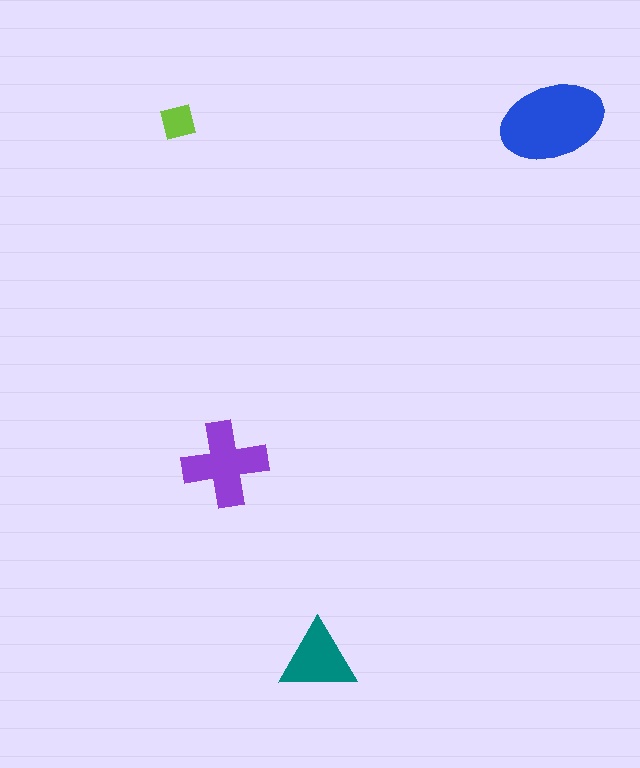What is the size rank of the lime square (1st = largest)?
4th.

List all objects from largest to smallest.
The blue ellipse, the purple cross, the teal triangle, the lime square.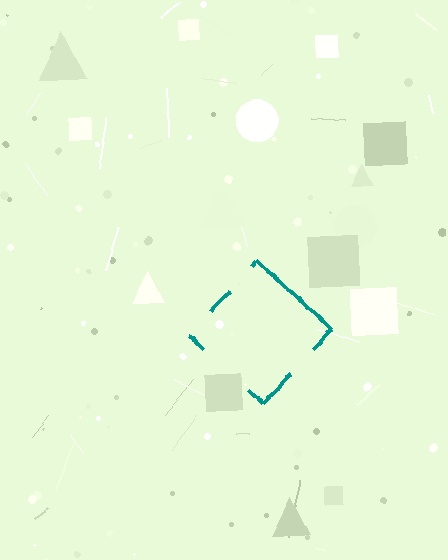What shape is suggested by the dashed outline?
The dashed outline suggests a diamond.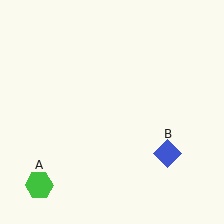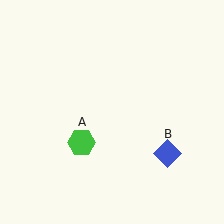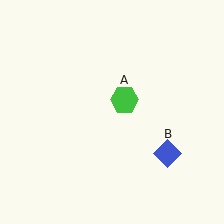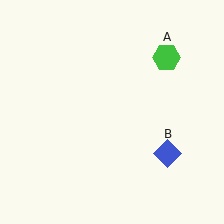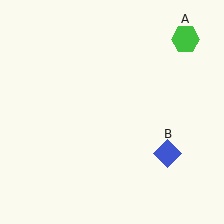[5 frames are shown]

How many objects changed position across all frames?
1 object changed position: green hexagon (object A).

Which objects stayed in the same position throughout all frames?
Blue diamond (object B) remained stationary.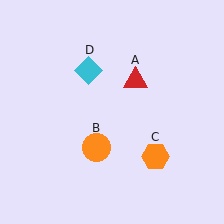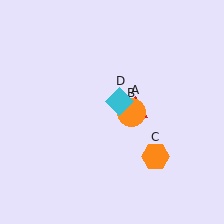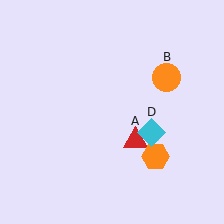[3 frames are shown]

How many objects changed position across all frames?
3 objects changed position: red triangle (object A), orange circle (object B), cyan diamond (object D).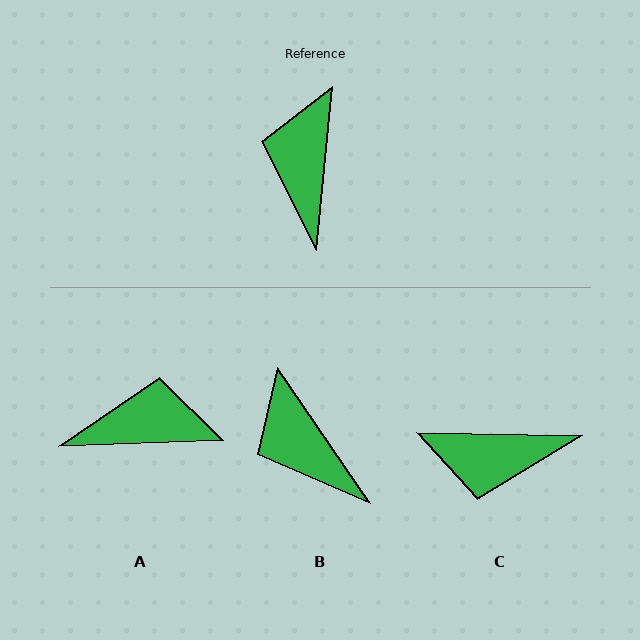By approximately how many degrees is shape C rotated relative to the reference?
Approximately 95 degrees counter-clockwise.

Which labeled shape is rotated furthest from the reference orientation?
C, about 95 degrees away.